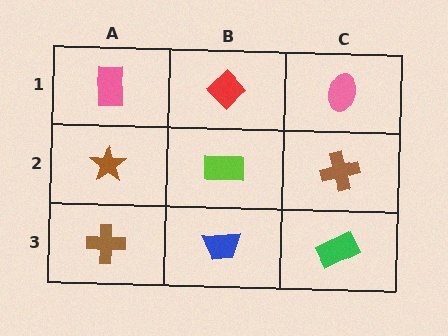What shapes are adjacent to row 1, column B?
A lime rectangle (row 2, column B), a pink rectangle (row 1, column A), a pink ellipse (row 1, column C).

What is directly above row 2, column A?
A pink rectangle.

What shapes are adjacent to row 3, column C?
A brown cross (row 2, column C), a blue trapezoid (row 3, column B).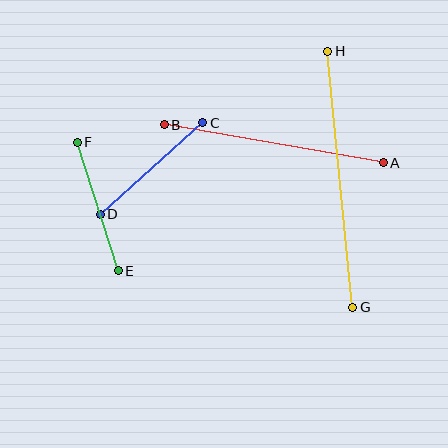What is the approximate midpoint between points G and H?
The midpoint is at approximately (340, 179) pixels.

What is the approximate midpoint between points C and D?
The midpoint is at approximately (152, 169) pixels.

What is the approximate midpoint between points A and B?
The midpoint is at approximately (274, 144) pixels.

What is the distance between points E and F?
The distance is approximately 135 pixels.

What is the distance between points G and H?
The distance is approximately 257 pixels.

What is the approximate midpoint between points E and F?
The midpoint is at approximately (98, 206) pixels.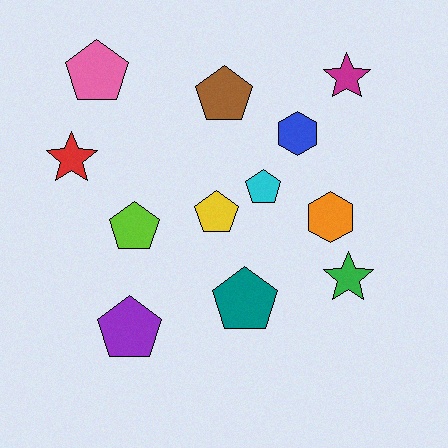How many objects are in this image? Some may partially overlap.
There are 12 objects.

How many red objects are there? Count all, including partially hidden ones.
There is 1 red object.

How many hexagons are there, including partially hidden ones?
There are 2 hexagons.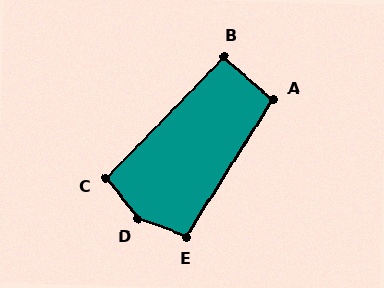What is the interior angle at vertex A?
Approximately 98 degrees (obtuse).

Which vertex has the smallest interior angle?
B, at approximately 93 degrees.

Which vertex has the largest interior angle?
D, at approximately 148 degrees.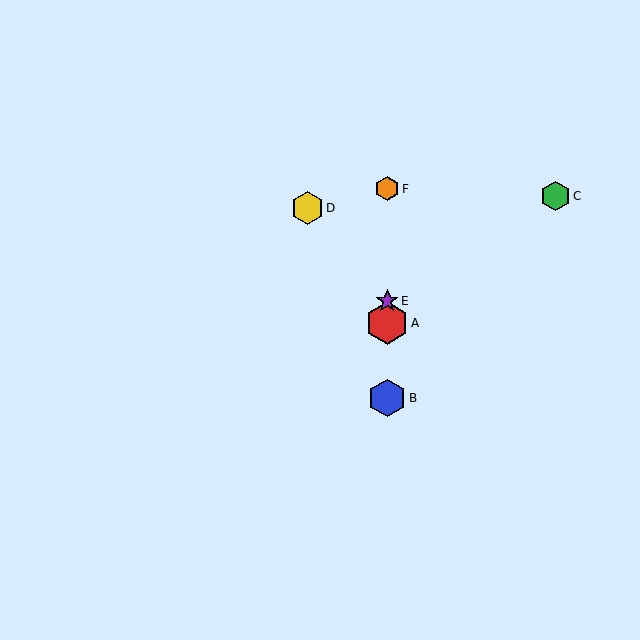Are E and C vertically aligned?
No, E is at x≈387 and C is at x≈556.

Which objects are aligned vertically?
Objects A, B, E, F are aligned vertically.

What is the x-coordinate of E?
Object E is at x≈387.